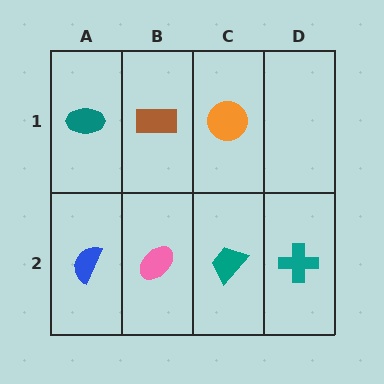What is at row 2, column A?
A blue semicircle.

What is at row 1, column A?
A teal ellipse.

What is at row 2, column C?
A teal trapezoid.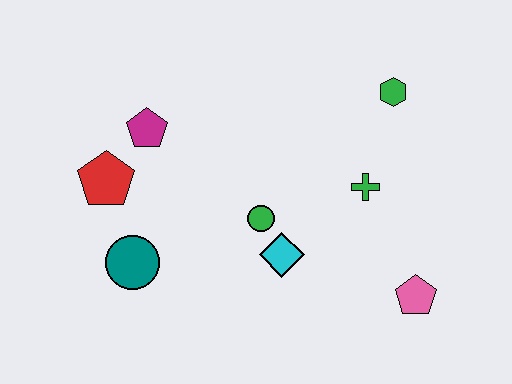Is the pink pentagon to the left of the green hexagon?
No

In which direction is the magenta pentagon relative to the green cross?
The magenta pentagon is to the left of the green cross.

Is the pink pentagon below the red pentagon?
Yes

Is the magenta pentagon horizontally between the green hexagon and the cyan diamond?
No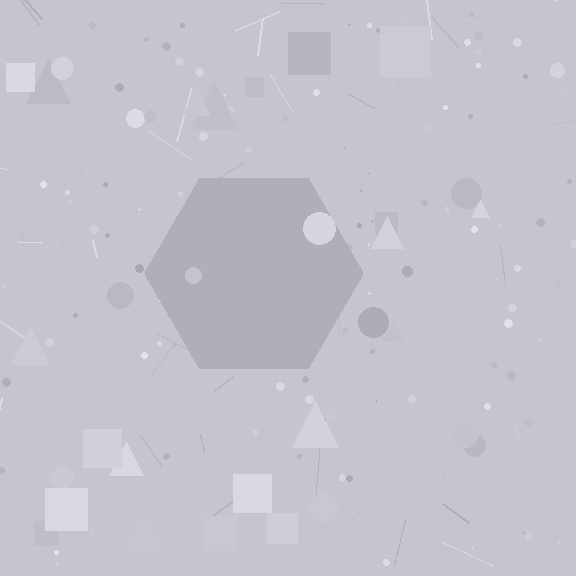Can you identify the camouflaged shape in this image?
The camouflaged shape is a hexagon.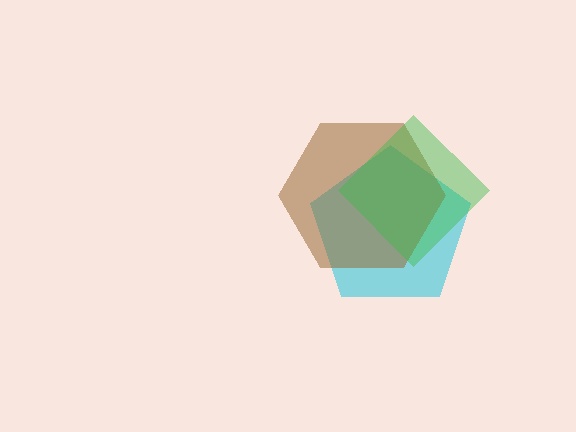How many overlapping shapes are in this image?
There are 3 overlapping shapes in the image.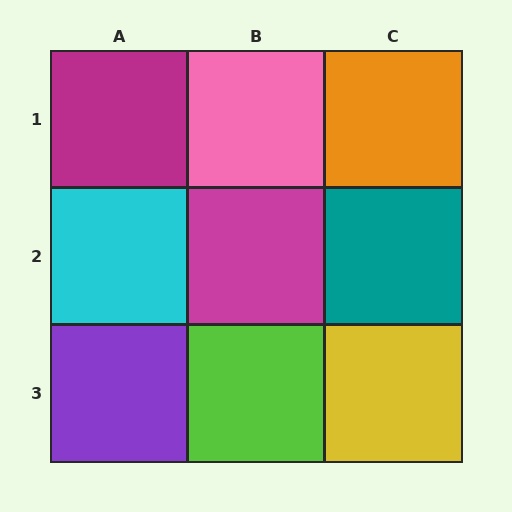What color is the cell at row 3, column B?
Lime.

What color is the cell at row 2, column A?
Cyan.